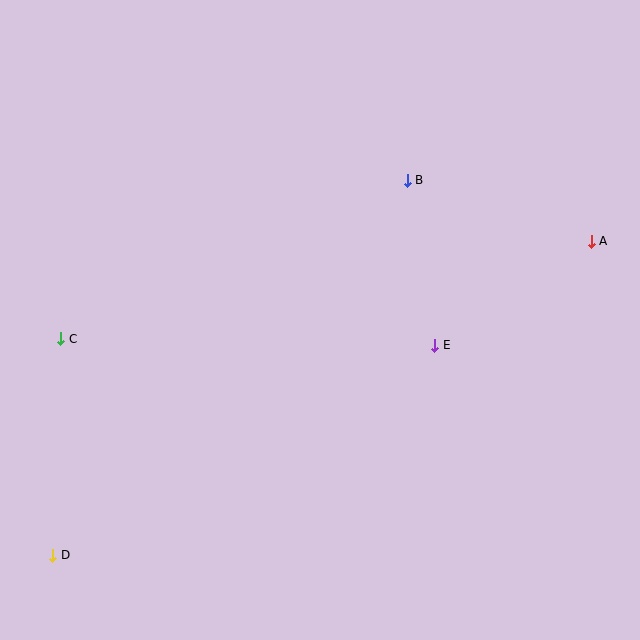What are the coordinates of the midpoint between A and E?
The midpoint between A and E is at (513, 293).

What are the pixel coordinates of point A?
Point A is at (591, 241).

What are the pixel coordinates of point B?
Point B is at (407, 180).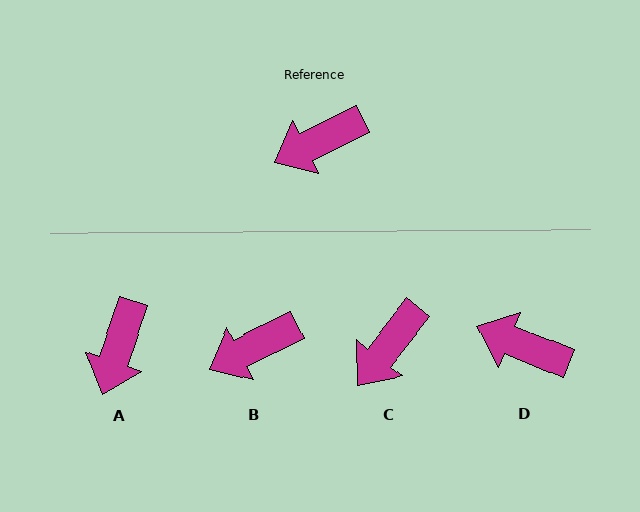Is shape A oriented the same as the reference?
No, it is off by about 45 degrees.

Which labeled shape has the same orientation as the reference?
B.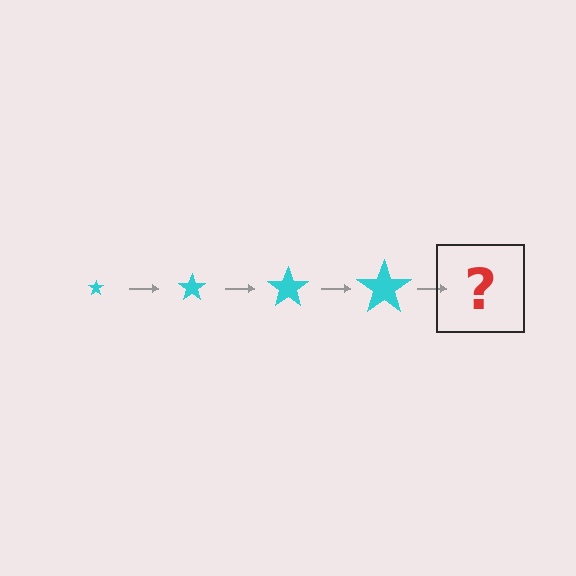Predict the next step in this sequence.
The next step is a cyan star, larger than the previous one.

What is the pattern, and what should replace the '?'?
The pattern is that the star gets progressively larger each step. The '?' should be a cyan star, larger than the previous one.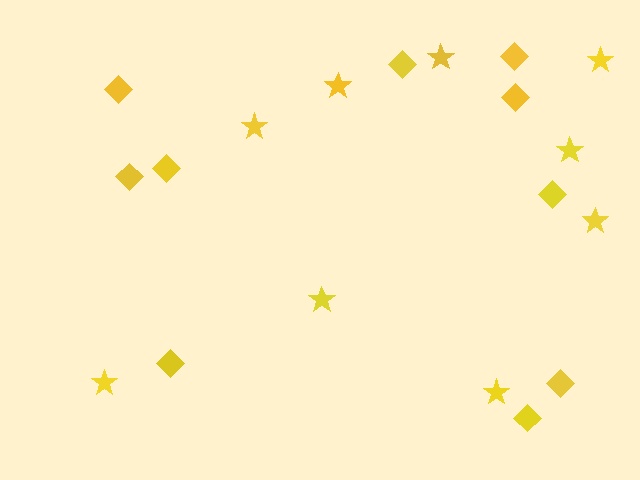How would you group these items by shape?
There are 2 groups: one group of diamonds (10) and one group of stars (9).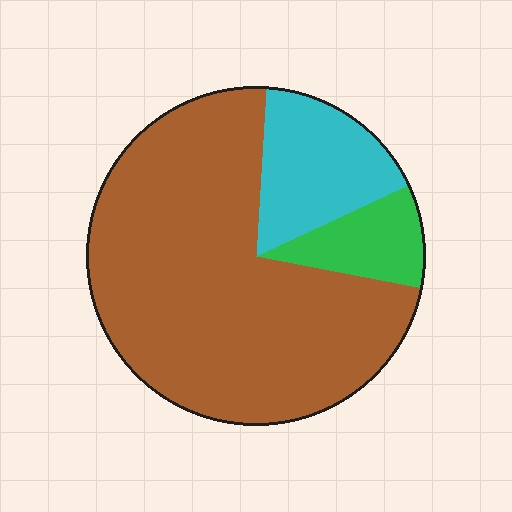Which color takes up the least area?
Green, at roughly 10%.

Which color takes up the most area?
Brown, at roughly 75%.